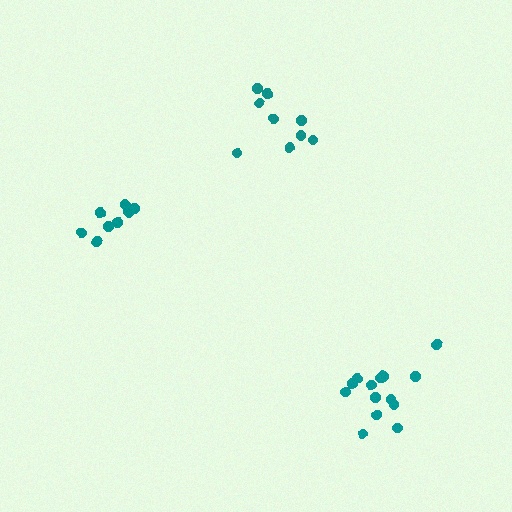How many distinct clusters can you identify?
There are 3 distinct clusters.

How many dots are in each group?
Group 1: 9 dots, Group 2: 8 dots, Group 3: 14 dots (31 total).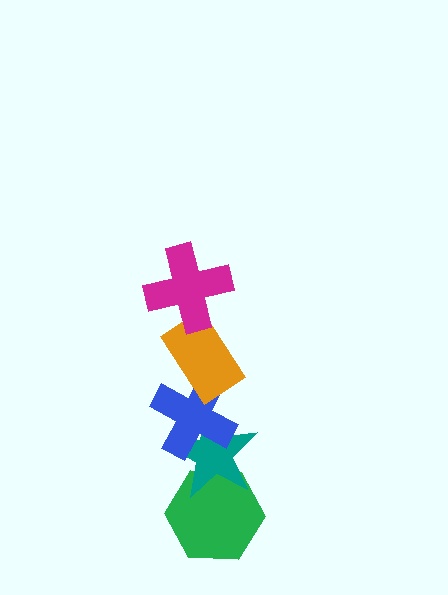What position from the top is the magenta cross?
The magenta cross is 1st from the top.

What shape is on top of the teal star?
The blue cross is on top of the teal star.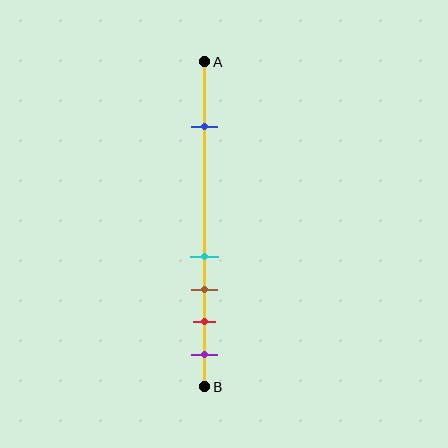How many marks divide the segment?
There are 5 marks dividing the segment.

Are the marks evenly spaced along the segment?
No, the marks are not evenly spaced.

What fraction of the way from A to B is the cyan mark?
The cyan mark is approximately 60% (0.6) of the way from A to B.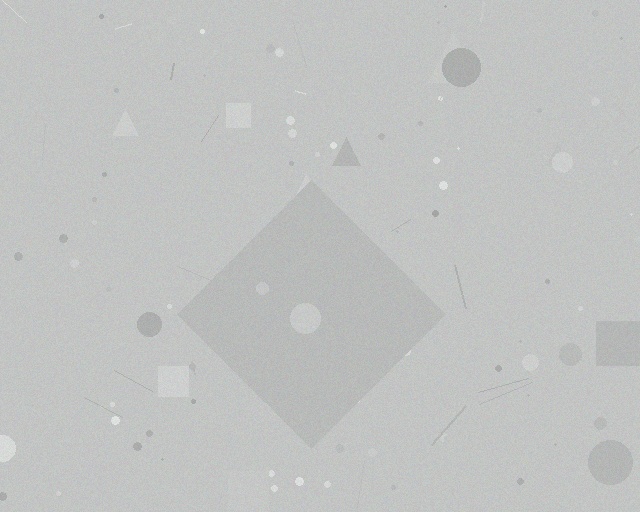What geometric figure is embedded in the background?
A diamond is embedded in the background.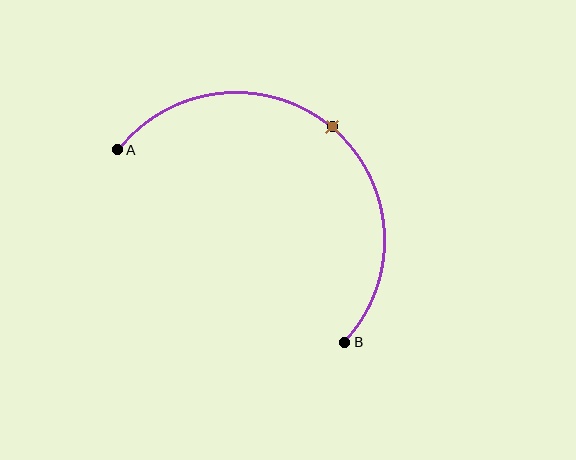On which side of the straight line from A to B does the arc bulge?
The arc bulges above and to the right of the straight line connecting A and B.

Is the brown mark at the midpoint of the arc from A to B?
Yes. The brown mark lies on the arc at equal arc-length from both A and B — it is the arc midpoint.